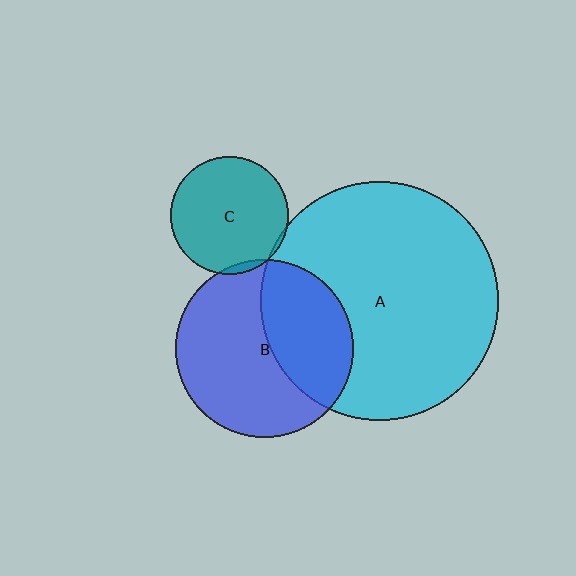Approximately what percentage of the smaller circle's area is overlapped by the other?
Approximately 5%.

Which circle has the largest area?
Circle A (cyan).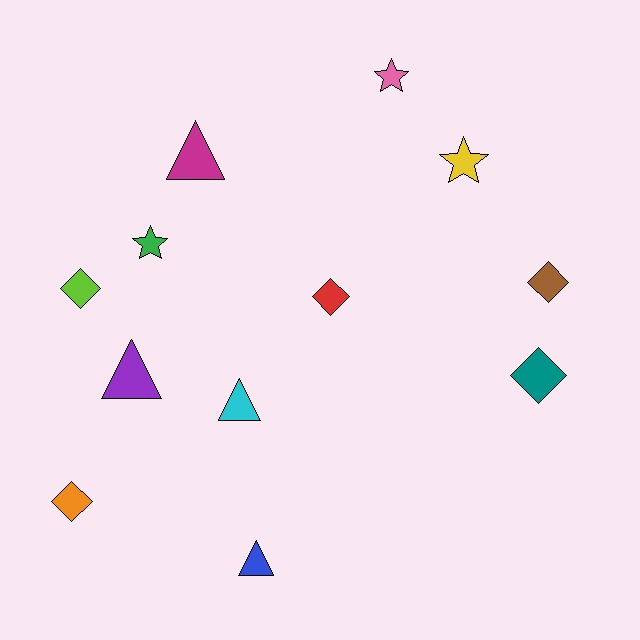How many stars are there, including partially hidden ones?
There are 3 stars.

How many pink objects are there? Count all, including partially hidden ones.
There is 1 pink object.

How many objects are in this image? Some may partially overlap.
There are 12 objects.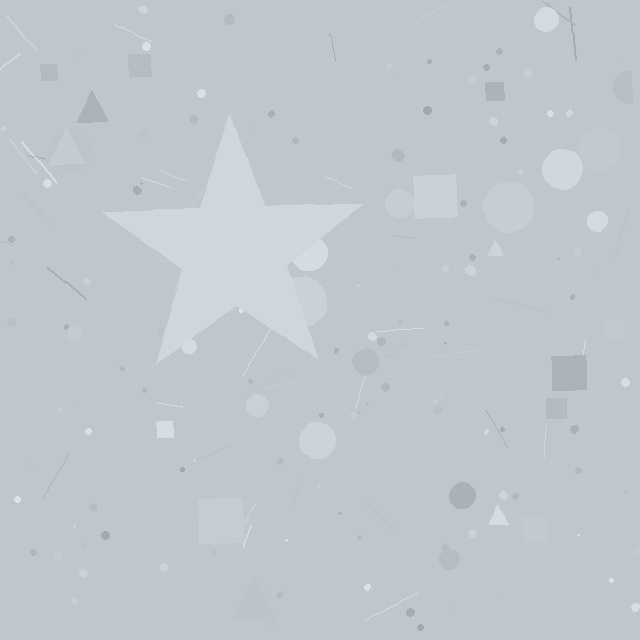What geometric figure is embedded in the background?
A star is embedded in the background.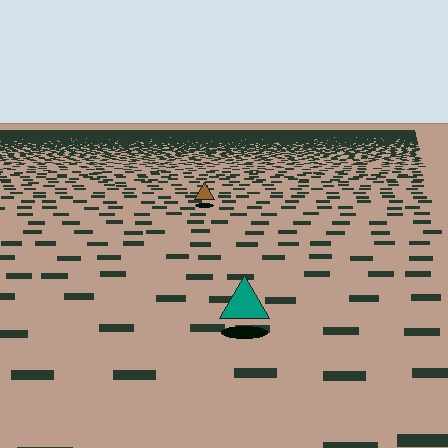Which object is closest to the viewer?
The teal triangle is closest. The texture marks near it are larger and more spread out.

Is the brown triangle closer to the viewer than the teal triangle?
No. The teal triangle is closer — you can tell from the texture gradient: the ground texture is coarser near it.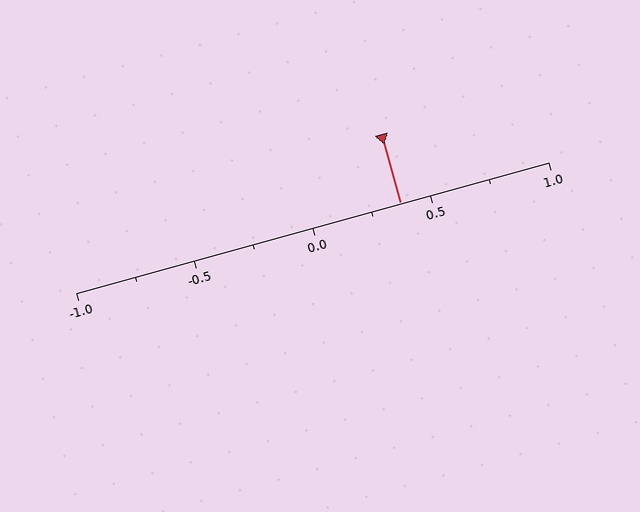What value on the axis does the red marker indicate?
The marker indicates approximately 0.38.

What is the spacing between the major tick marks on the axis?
The major ticks are spaced 0.5 apart.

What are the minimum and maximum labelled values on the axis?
The axis runs from -1.0 to 1.0.